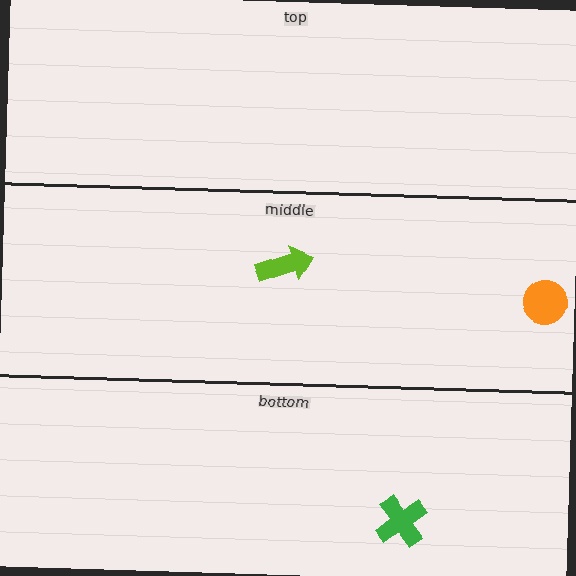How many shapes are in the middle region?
2.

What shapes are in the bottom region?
The green cross.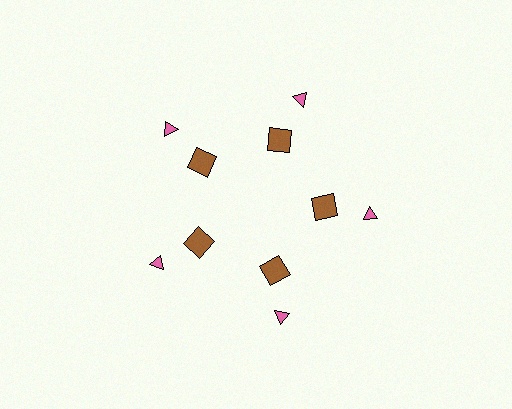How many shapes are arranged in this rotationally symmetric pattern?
There are 10 shapes, arranged in 5 groups of 2.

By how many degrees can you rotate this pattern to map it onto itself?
The pattern maps onto itself every 72 degrees of rotation.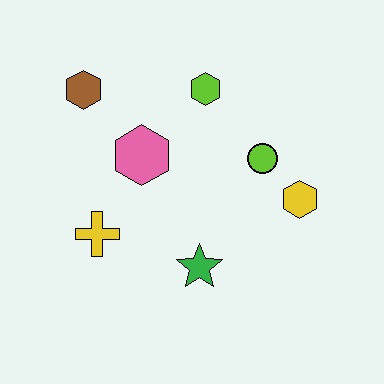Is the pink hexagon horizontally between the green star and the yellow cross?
Yes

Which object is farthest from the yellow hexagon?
The brown hexagon is farthest from the yellow hexagon.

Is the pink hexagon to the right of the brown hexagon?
Yes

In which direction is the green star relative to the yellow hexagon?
The green star is to the left of the yellow hexagon.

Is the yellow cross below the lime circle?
Yes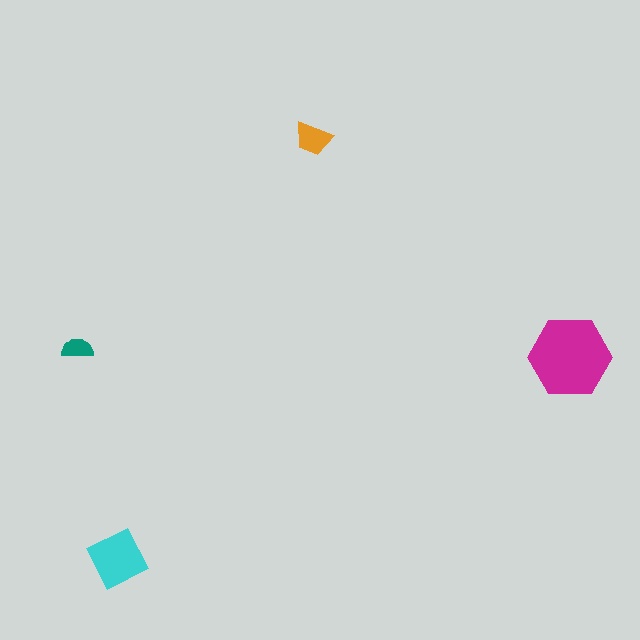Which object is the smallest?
The teal semicircle.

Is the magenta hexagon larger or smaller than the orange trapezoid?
Larger.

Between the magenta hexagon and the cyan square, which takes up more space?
The magenta hexagon.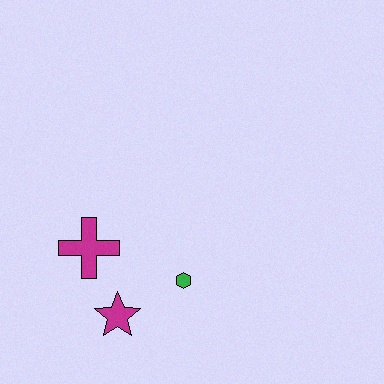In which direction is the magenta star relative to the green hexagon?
The magenta star is to the left of the green hexagon.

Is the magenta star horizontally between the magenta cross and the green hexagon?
Yes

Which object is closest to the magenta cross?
The magenta star is closest to the magenta cross.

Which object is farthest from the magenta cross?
The green hexagon is farthest from the magenta cross.